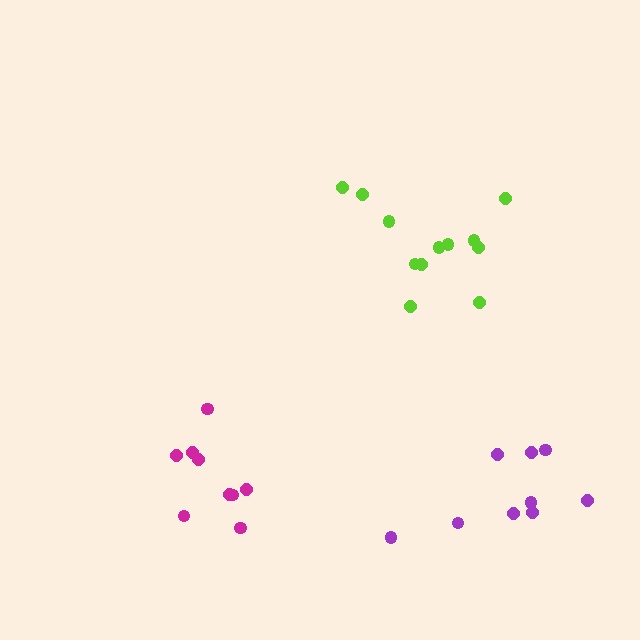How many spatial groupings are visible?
There are 3 spatial groupings.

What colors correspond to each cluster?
The clusters are colored: lime, purple, magenta.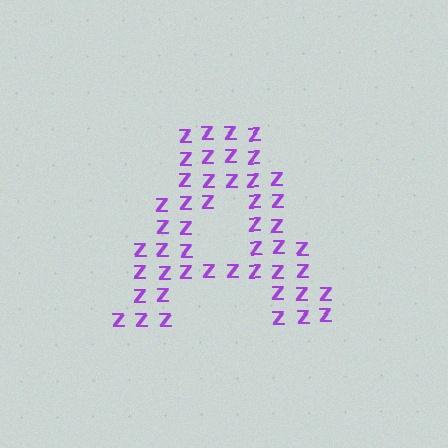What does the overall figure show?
The overall figure shows the letter A.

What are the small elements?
The small elements are letter Z's.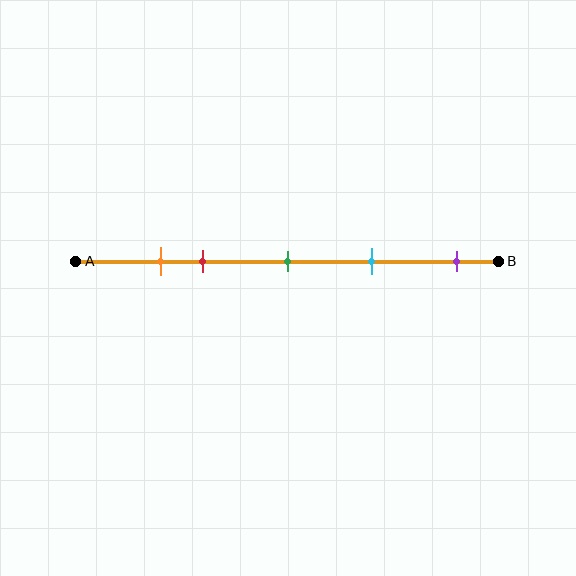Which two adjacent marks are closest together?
The orange and red marks are the closest adjacent pair.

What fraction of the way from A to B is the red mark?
The red mark is approximately 30% (0.3) of the way from A to B.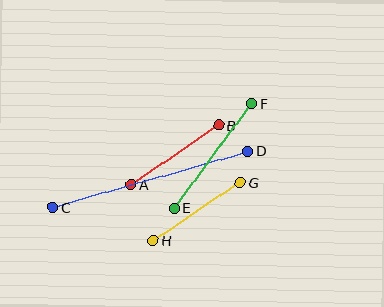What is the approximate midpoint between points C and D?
The midpoint is at approximately (150, 179) pixels.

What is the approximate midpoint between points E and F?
The midpoint is at approximately (213, 156) pixels.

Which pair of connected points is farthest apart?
Points C and D are farthest apart.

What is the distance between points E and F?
The distance is approximately 130 pixels.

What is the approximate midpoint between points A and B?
The midpoint is at approximately (175, 155) pixels.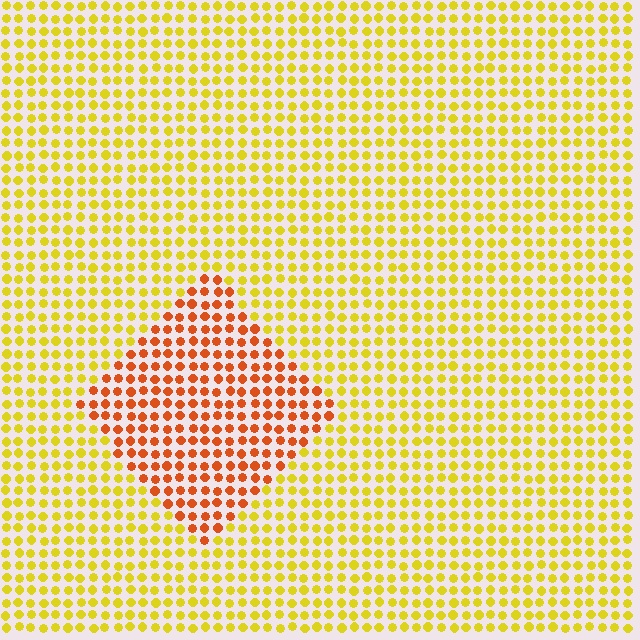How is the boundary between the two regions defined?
The boundary is defined purely by a slight shift in hue (about 41 degrees). Spacing, size, and orientation are identical on both sides.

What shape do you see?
I see a diamond.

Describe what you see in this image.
The image is filled with small yellow elements in a uniform arrangement. A diamond-shaped region is visible where the elements are tinted to a slightly different hue, forming a subtle color boundary.